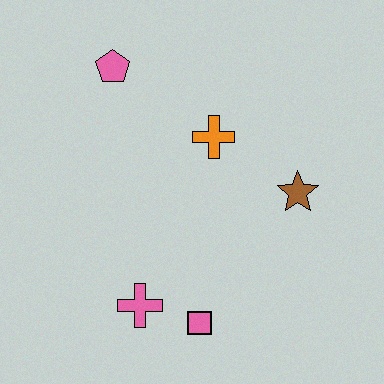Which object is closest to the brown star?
The orange cross is closest to the brown star.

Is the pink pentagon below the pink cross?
No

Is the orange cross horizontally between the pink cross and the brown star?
Yes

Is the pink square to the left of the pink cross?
No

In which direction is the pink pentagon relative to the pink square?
The pink pentagon is above the pink square.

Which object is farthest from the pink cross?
The pink pentagon is farthest from the pink cross.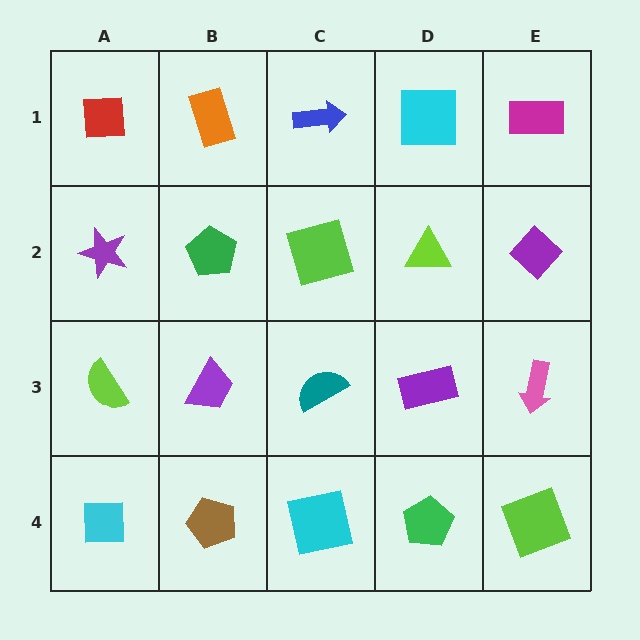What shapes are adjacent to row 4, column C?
A teal semicircle (row 3, column C), a brown pentagon (row 4, column B), a green pentagon (row 4, column D).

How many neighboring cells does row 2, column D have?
4.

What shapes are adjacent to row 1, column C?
A lime square (row 2, column C), an orange rectangle (row 1, column B), a cyan square (row 1, column D).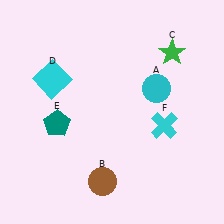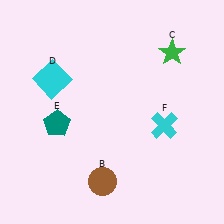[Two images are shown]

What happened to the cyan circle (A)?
The cyan circle (A) was removed in Image 2. It was in the top-right area of Image 1.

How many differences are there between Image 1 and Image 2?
There is 1 difference between the two images.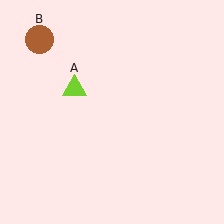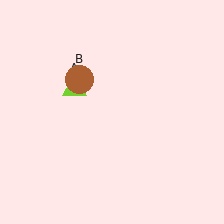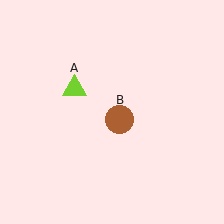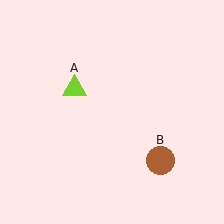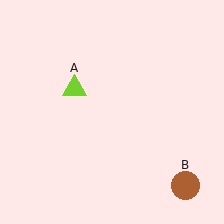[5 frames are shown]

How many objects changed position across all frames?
1 object changed position: brown circle (object B).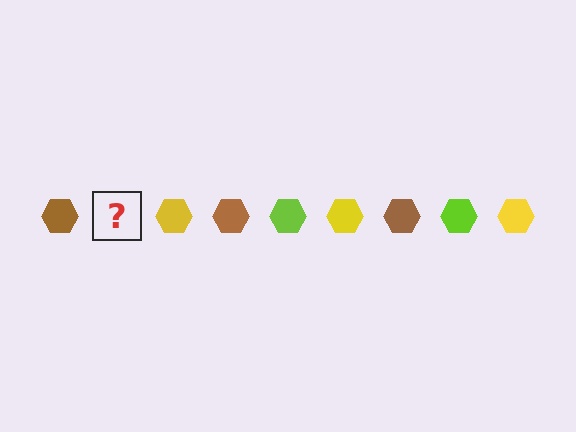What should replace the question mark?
The question mark should be replaced with a lime hexagon.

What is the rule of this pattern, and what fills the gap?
The rule is that the pattern cycles through brown, lime, yellow hexagons. The gap should be filled with a lime hexagon.